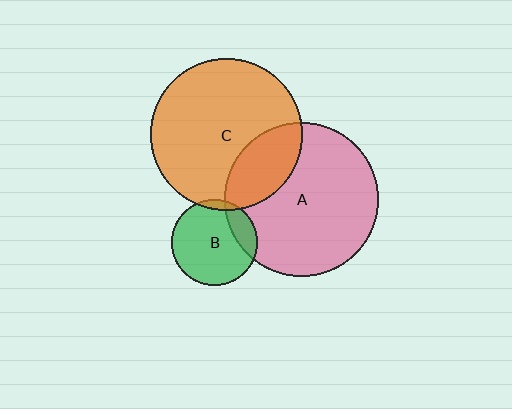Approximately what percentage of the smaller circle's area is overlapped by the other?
Approximately 25%.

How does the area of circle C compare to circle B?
Approximately 3.1 times.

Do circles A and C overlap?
Yes.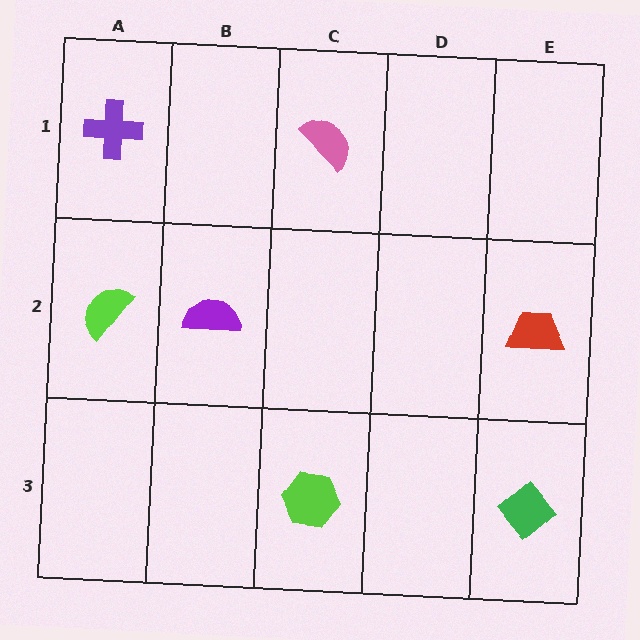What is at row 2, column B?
A purple semicircle.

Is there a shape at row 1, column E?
No, that cell is empty.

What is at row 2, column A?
A lime semicircle.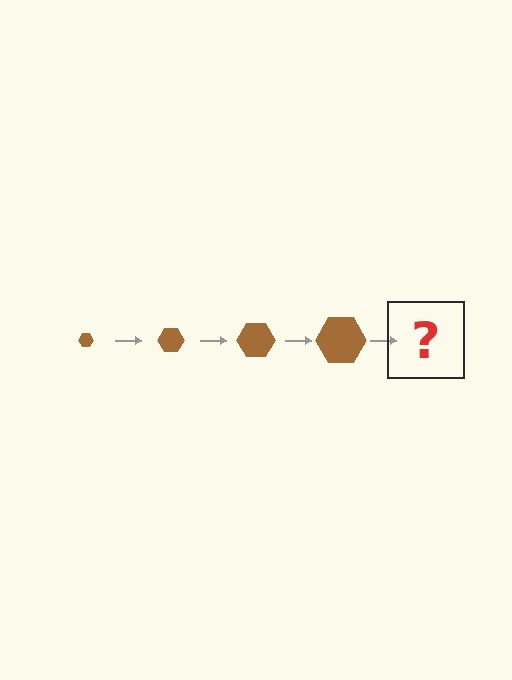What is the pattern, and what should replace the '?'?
The pattern is that the hexagon gets progressively larger each step. The '?' should be a brown hexagon, larger than the previous one.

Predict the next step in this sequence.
The next step is a brown hexagon, larger than the previous one.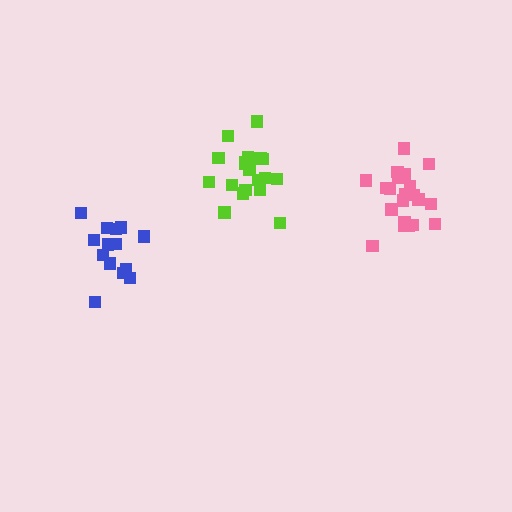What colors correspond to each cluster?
The clusters are colored: blue, lime, pink.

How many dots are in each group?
Group 1: 15 dots, Group 2: 19 dots, Group 3: 21 dots (55 total).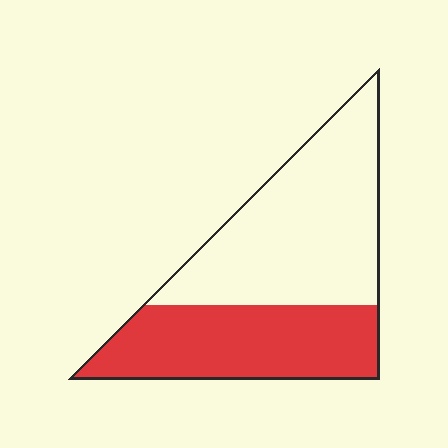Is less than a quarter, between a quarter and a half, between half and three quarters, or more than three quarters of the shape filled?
Between a quarter and a half.